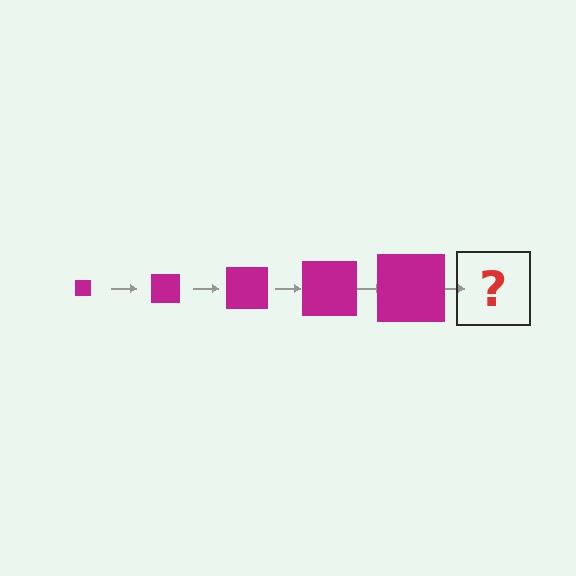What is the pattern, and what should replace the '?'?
The pattern is that the square gets progressively larger each step. The '?' should be a magenta square, larger than the previous one.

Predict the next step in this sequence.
The next step is a magenta square, larger than the previous one.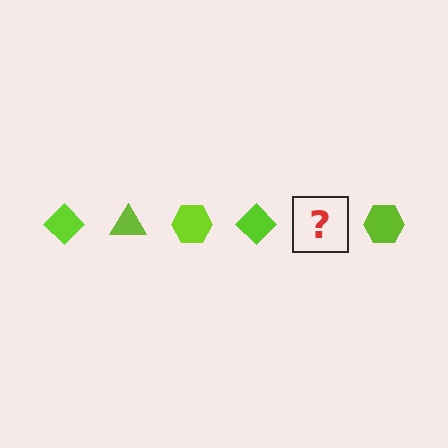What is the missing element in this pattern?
The missing element is a lime triangle.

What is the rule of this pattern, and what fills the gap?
The rule is that the pattern cycles through diamond, triangle, hexagon shapes in lime. The gap should be filled with a lime triangle.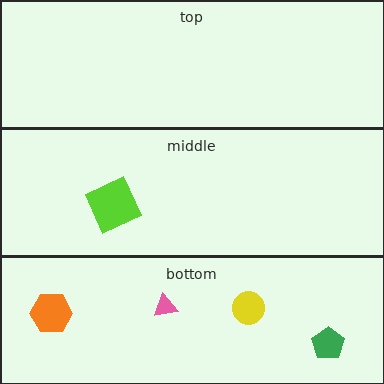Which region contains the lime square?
The middle region.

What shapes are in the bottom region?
The orange hexagon, the yellow circle, the green pentagon, the pink triangle.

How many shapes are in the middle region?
1.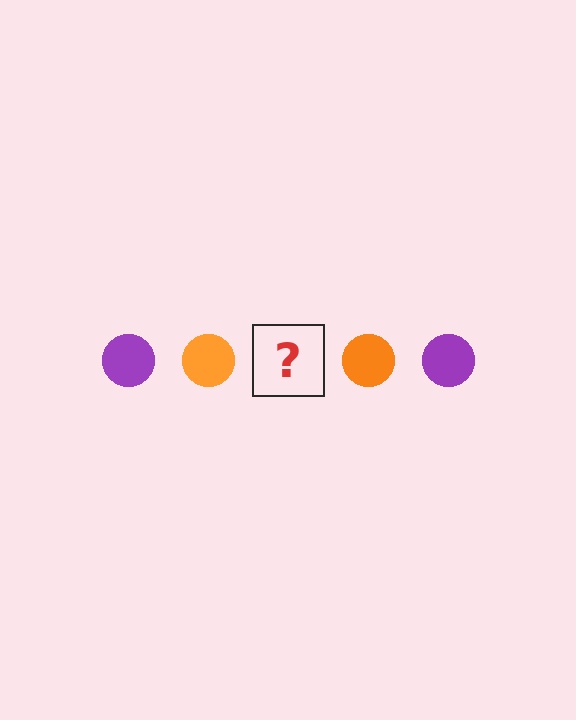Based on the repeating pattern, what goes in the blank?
The blank should be a purple circle.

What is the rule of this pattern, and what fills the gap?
The rule is that the pattern cycles through purple, orange circles. The gap should be filled with a purple circle.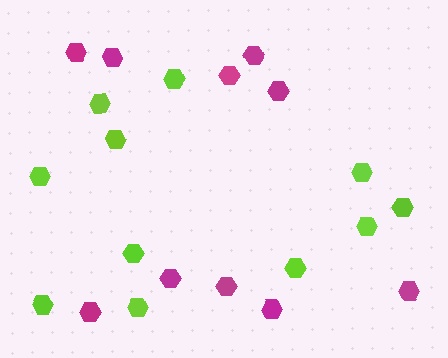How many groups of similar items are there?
There are 2 groups: one group of lime hexagons (11) and one group of magenta hexagons (10).